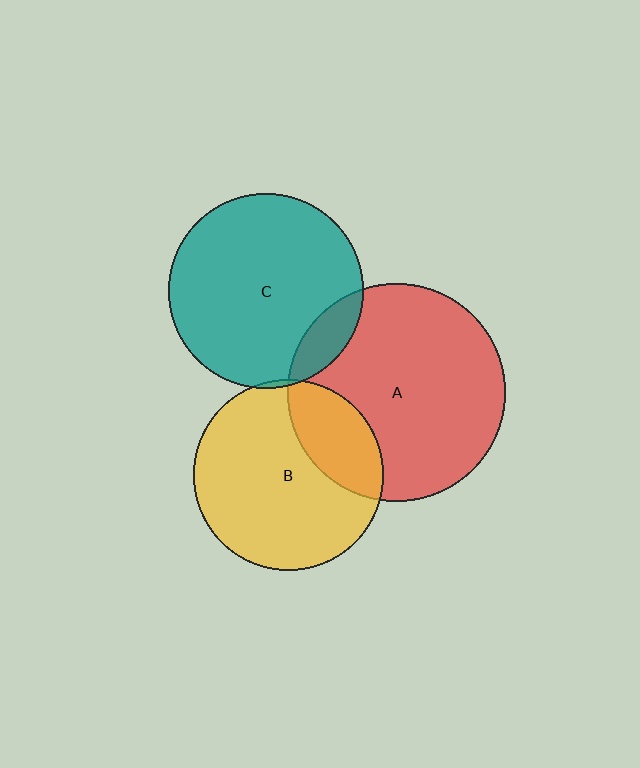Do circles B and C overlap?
Yes.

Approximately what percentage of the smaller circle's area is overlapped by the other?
Approximately 5%.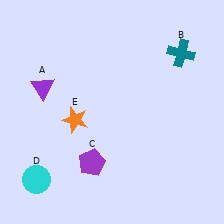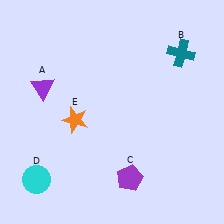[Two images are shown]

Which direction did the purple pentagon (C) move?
The purple pentagon (C) moved right.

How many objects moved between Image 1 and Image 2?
1 object moved between the two images.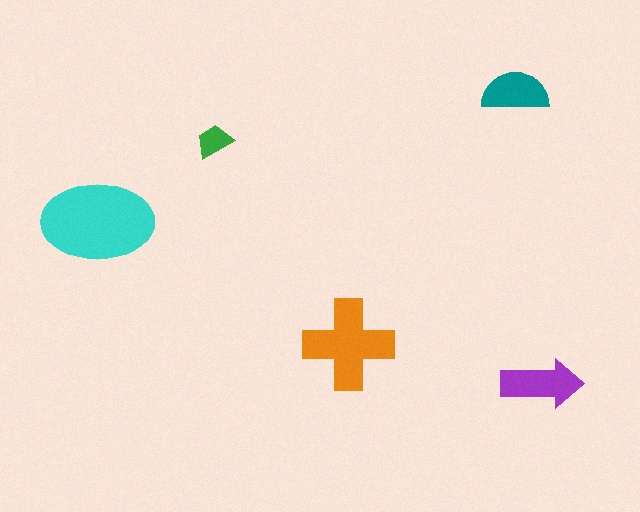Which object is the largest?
The cyan ellipse.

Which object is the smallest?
The green trapezoid.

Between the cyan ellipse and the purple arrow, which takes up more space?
The cyan ellipse.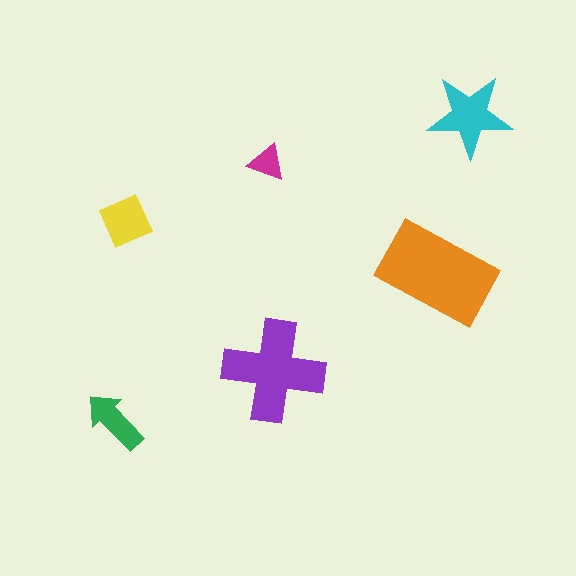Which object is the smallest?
The magenta triangle.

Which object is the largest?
The orange rectangle.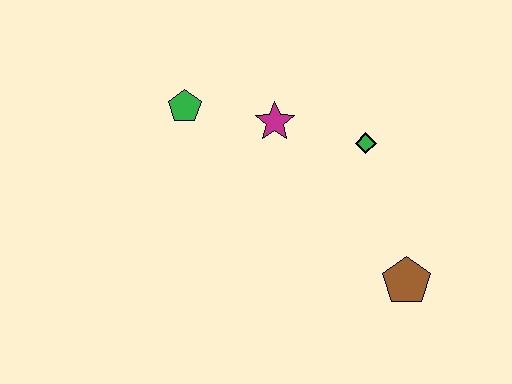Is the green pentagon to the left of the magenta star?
Yes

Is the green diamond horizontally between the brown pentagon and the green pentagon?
Yes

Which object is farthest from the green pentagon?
The brown pentagon is farthest from the green pentagon.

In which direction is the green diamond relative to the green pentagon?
The green diamond is to the right of the green pentagon.